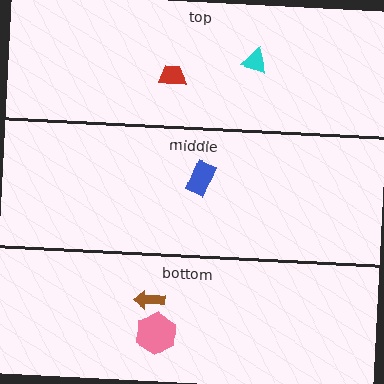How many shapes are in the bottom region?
2.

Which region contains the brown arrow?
The bottom region.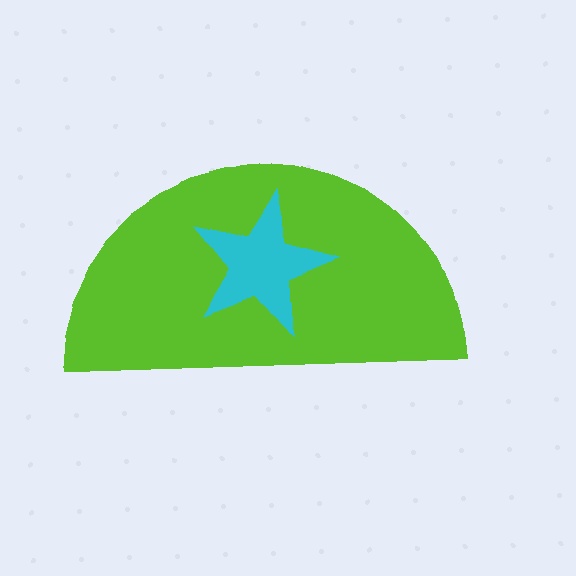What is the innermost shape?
The cyan star.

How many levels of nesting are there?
2.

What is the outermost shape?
The lime semicircle.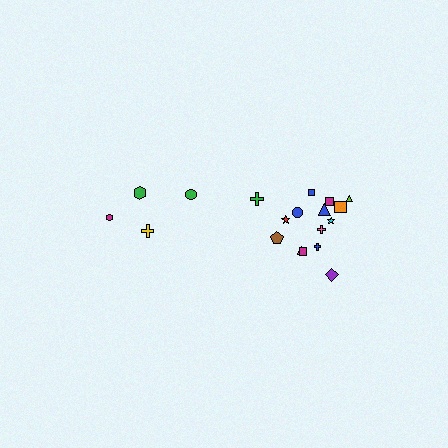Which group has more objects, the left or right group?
The right group.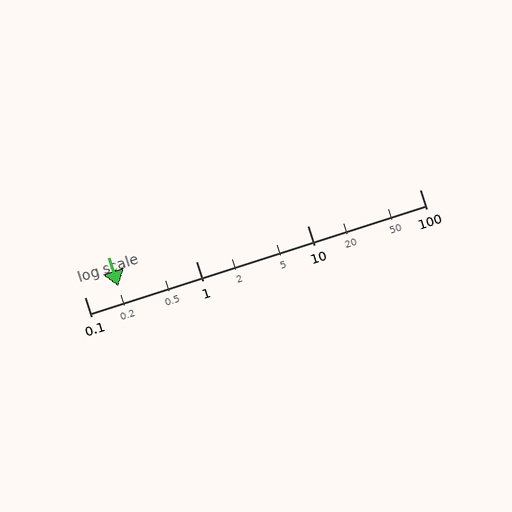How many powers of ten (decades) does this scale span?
The scale spans 3 decades, from 0.1 to 100.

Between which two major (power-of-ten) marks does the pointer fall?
The pointer is between 0.1 and 1.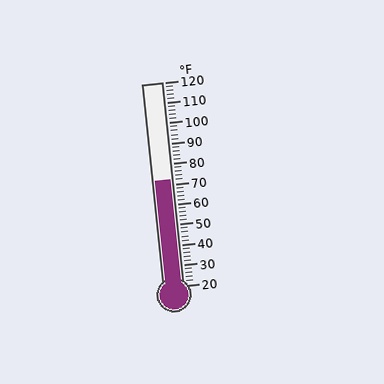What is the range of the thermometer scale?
The thermometer scale ranges from 20°F to 120°F.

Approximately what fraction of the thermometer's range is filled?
The thermometer is filled to approximately 50% of its range.